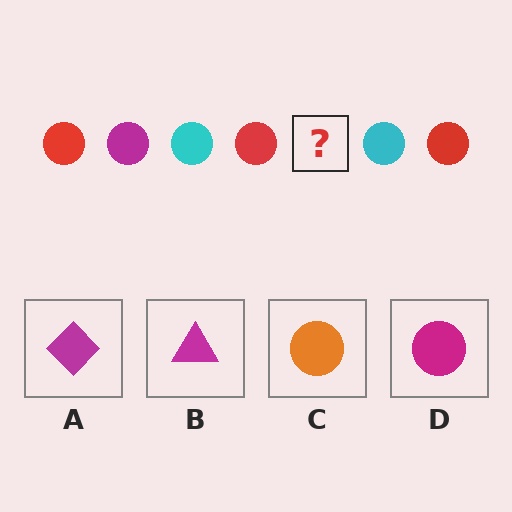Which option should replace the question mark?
Option D.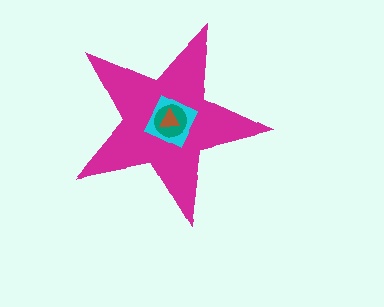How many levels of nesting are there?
4.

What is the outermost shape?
The magenta star.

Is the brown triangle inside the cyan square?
Yes.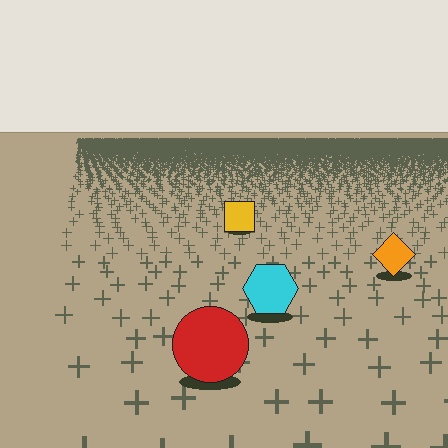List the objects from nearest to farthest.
From nearest to farthest: the red circle, the cyan hexagon, the orange diamond, the yellow square.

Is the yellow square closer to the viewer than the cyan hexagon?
No. The cyan hexagon is closer — you can tell from the texture gradient: the ground texture is coarser near it.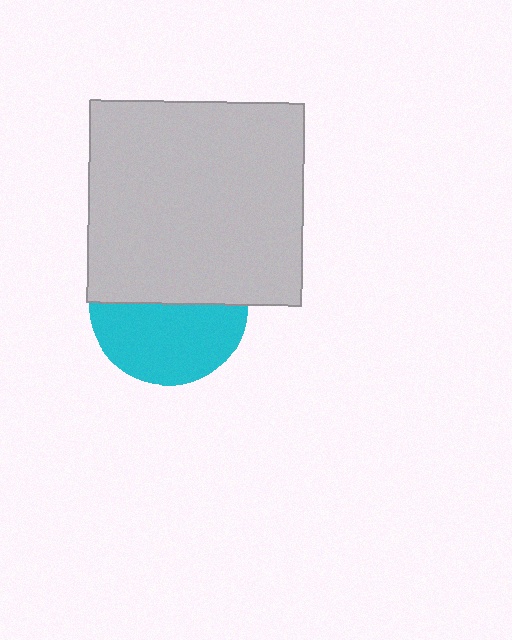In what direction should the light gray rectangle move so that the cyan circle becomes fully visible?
The light gray rectangle should move up. That is the shortest direction to clear the overlap and leave the cyan circle fully visible.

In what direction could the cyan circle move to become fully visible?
The cyan circle could move down. That would shift it out from behind the light gray rectangle entirely.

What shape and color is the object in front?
The object in front is a light gray rectangle.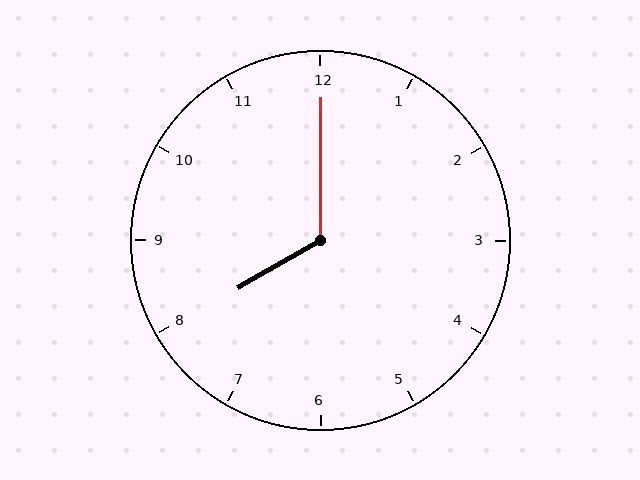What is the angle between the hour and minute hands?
Approximately 120 degrees.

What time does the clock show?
8:00.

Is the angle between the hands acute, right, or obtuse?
It is obtuse.